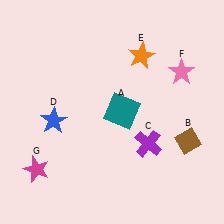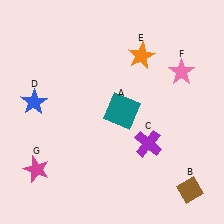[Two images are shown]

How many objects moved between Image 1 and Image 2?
2 objects moved between the two images.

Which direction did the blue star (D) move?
The blue star (D) moved left.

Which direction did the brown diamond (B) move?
The brown diamond (B) moved down.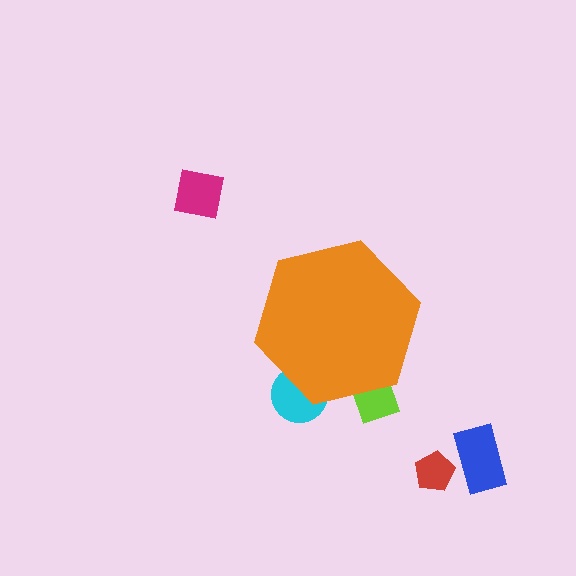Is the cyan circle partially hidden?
Yes, the cyan circle is partially hidden behind the orange hexagon.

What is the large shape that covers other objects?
An orange hexagon.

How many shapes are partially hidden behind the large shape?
2 shapes are partially hidden.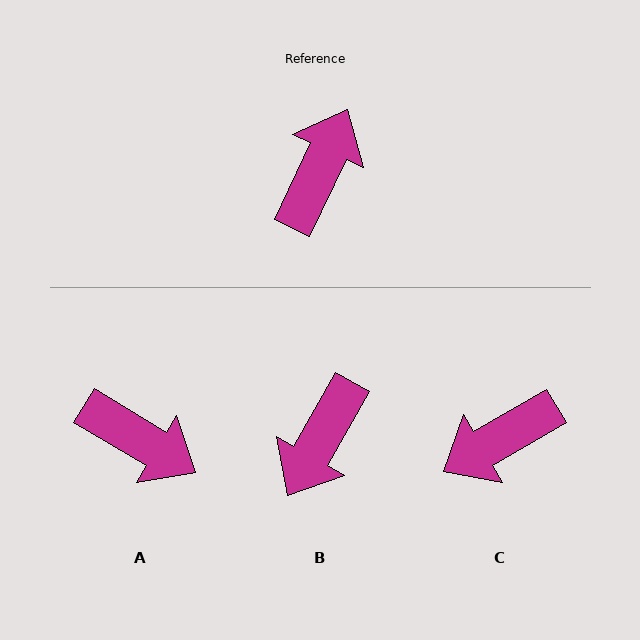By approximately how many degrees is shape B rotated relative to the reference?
Approximately 176 degrees counter-clockwise.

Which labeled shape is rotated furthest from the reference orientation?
B, about 176 degrees away.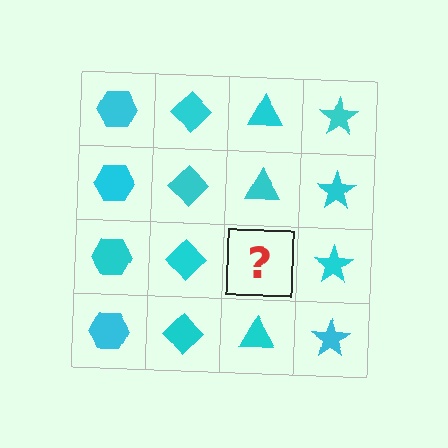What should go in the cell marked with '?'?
The missing cell should contain a cyan triangle.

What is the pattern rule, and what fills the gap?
The rule is that each column has a consistent shape. The gap should be filled with a cyan triangle.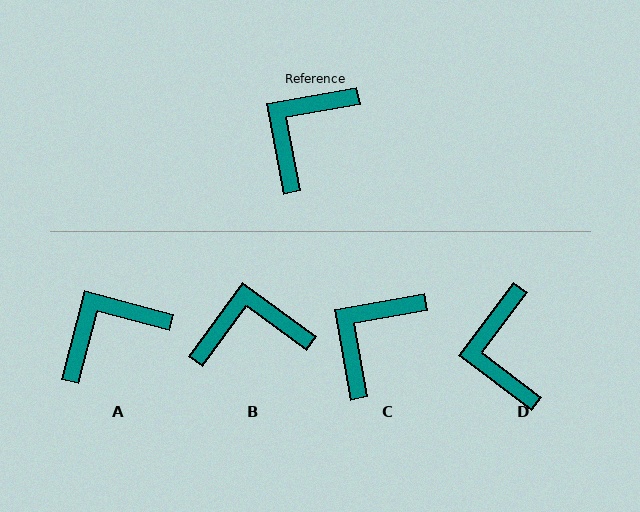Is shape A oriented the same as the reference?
No, it is off by about 25 degrees.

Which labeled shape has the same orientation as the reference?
C.